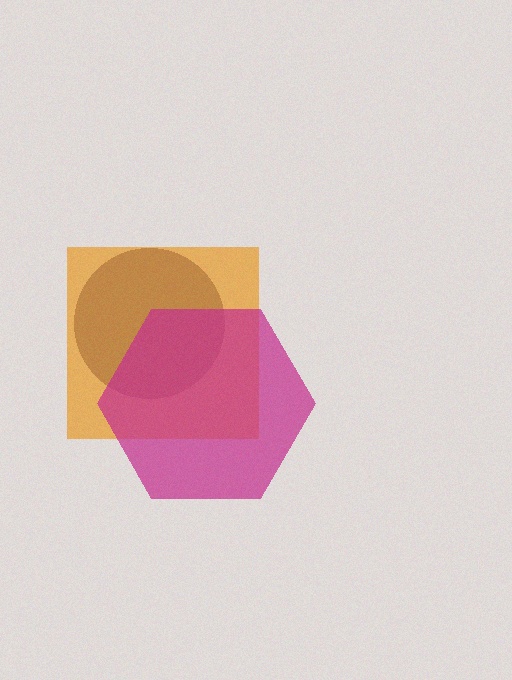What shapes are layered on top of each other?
The layered shapes are: an orange square, a brown circle, a magenta hexagon.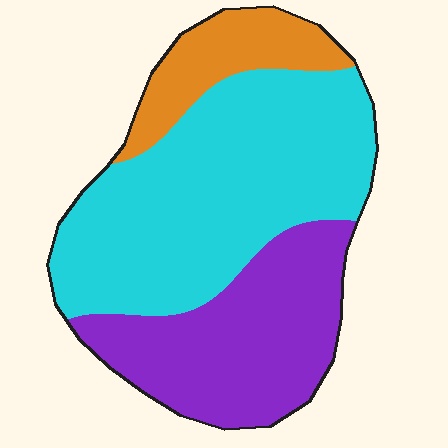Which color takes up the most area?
Cyan, at roughly 55%.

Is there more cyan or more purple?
Cyan.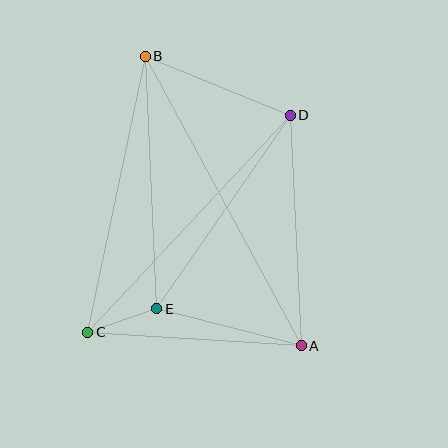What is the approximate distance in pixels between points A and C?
The distance between A and C is approximately 214 pixels.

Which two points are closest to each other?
Points C and E are closest to each other.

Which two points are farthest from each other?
Points A and B are farthest from each other.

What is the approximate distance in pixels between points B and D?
The distance between B and D is approximately 156 pixels.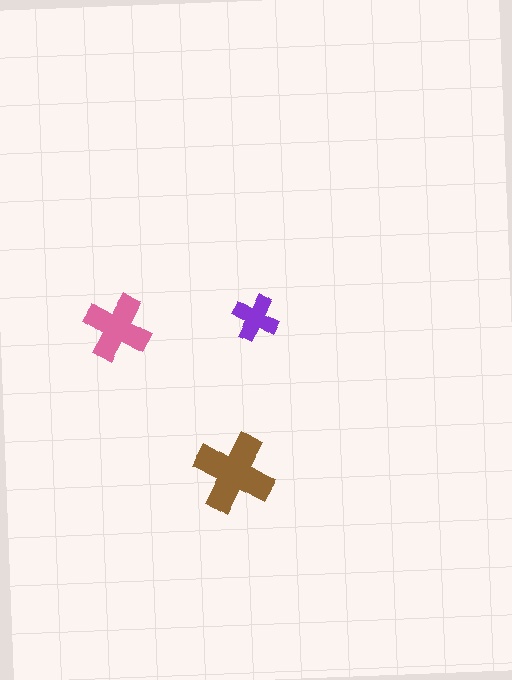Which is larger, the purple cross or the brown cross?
The brown one.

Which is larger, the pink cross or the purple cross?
The pink one.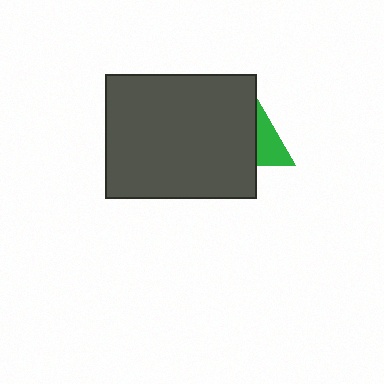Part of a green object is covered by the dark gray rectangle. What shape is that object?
It is a triangle.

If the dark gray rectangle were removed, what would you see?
You would see the complete green triangle.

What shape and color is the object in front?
The object in front is a dark gray rectangle.